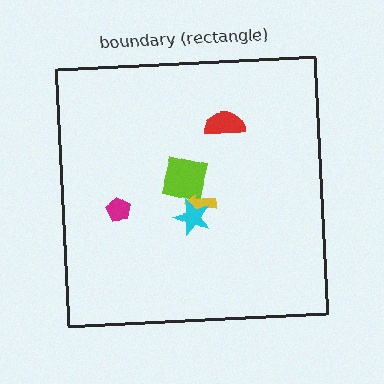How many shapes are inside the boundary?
5 inside, 0 outside.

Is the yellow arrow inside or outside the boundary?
Inside.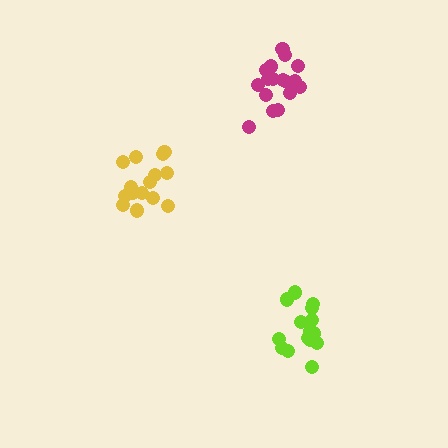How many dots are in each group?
Group 1: 15 dots, Group 2: 17 dots, Group 3: 15 dots (47 total).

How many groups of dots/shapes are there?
There are 3 groups.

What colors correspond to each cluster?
The clusters are colored: yellow, magenta, lime.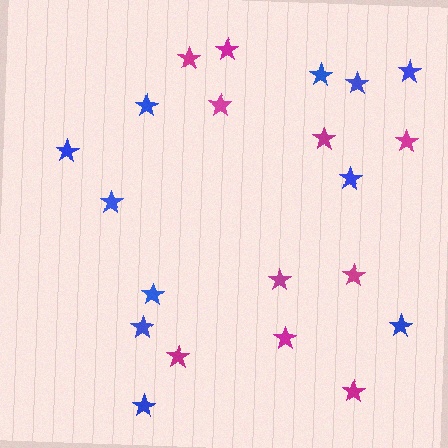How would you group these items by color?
There are 2 groups: one group of magenta stars (10) and one group of blue stars (11).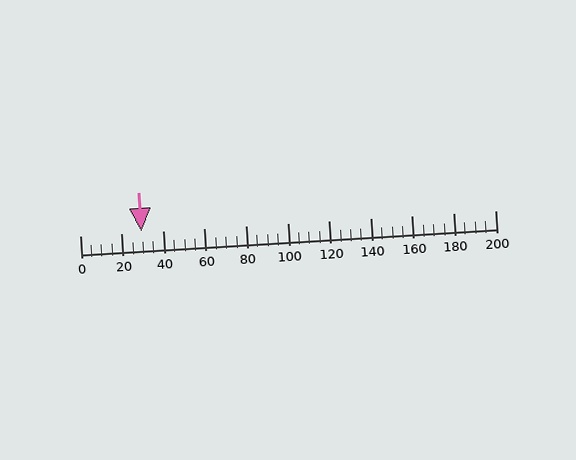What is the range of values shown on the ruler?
The ruler shows values from 0 to 200.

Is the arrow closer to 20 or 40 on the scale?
The arrow is closer to 20.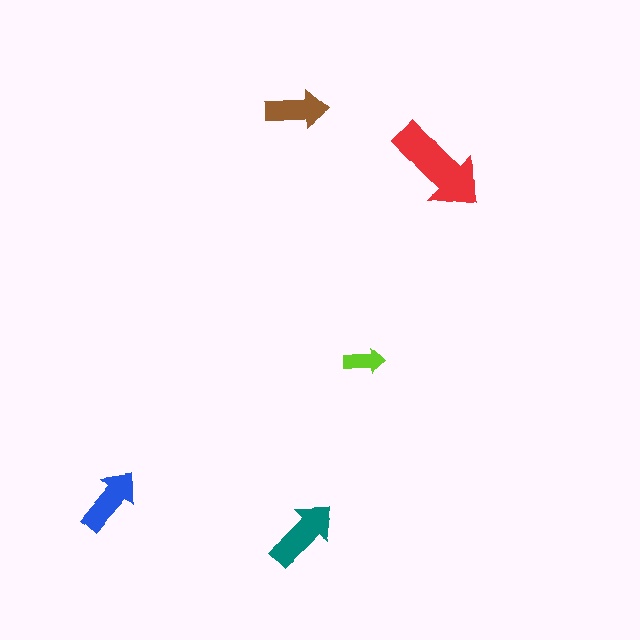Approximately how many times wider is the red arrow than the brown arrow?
About 1.5 times wider.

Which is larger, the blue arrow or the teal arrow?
The teal one.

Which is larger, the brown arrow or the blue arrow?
The blue one.